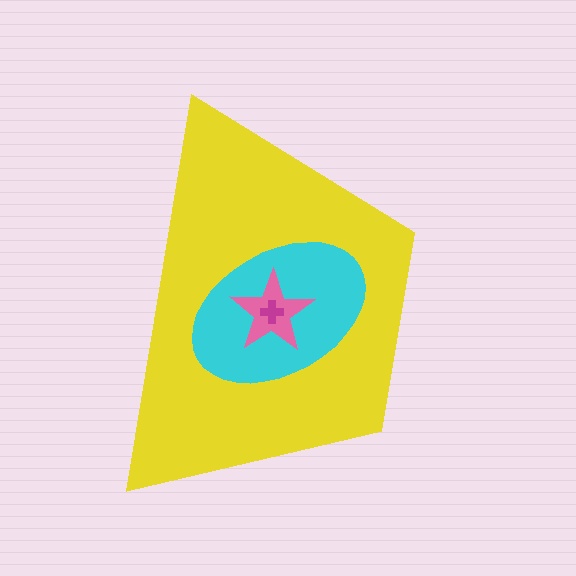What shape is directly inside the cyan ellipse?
The pink star.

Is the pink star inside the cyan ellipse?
Yes.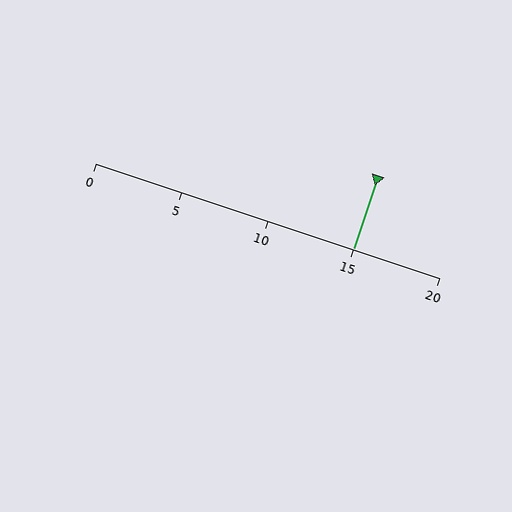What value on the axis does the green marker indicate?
The marker indicates approximately 15.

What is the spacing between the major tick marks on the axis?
The major ticks are spaced 5 apart.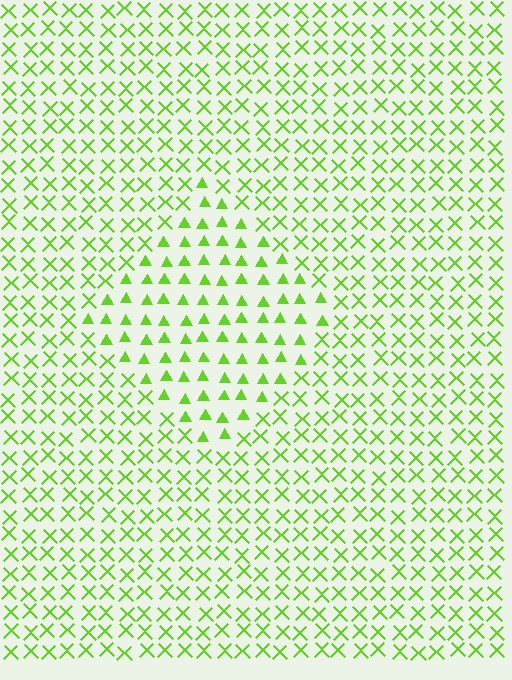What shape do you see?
I see a diamond.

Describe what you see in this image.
The image is filled with small lime elements arranged in a uniform grid. A diamond-shaped region contains triangles, while the surrounding area contains X marks. The boundary is defined purely by the change in element shape.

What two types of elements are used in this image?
The image uses triangles inside the diamond region and X marks outside it.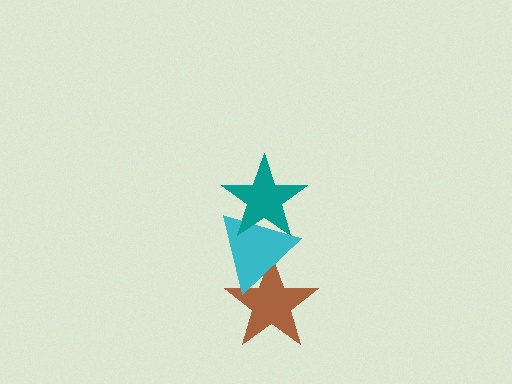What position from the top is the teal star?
The teal star is 1st from the top.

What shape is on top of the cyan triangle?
The teal star is on top of the cyan triangle.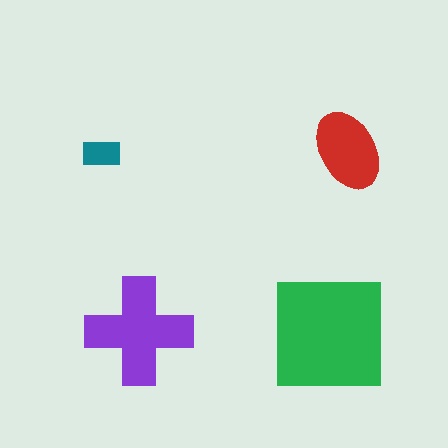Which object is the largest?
The green square.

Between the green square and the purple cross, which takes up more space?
The green square.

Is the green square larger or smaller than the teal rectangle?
Larger.